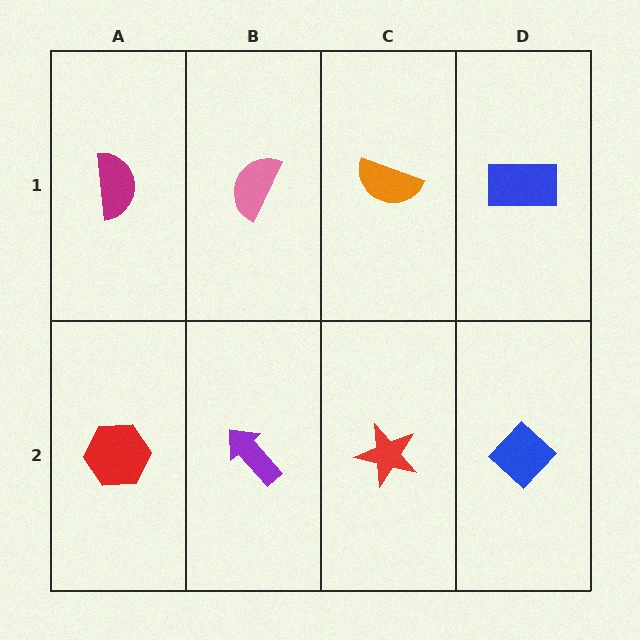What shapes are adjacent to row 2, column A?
A magenta semicircle (row 1, column A), a purple arrow (row 2, column B).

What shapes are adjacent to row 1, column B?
A purple arrow (row 2, column B), a magenta semicircle (row 1, column A), an orange semicircle (row 1, column C).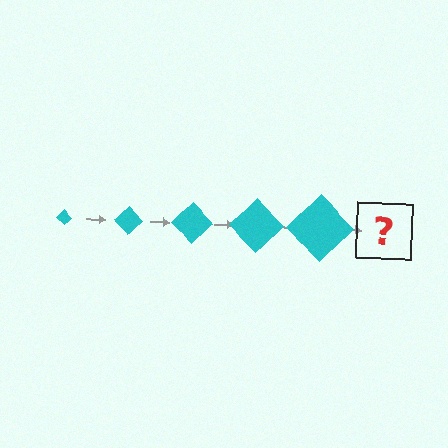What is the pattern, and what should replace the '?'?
The pattern is that the diamond gets progressively larger each step. The '?' should be a cyan diamond, larger than the previous one.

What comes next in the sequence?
The next element should be a cyan diamond, larger than the previous one.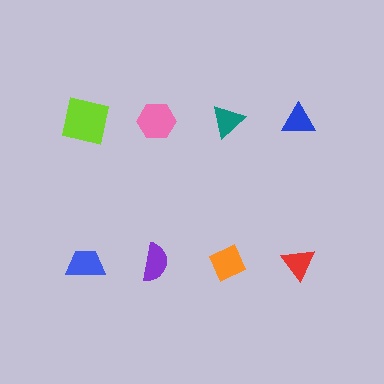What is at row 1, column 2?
A pink hexagon.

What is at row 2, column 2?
A purple semicircle.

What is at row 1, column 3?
A teal triangle.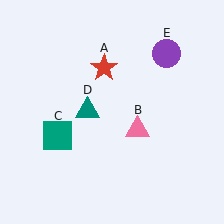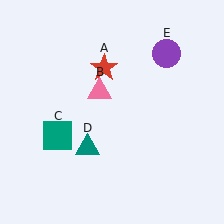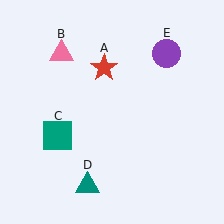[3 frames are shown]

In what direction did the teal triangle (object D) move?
The teal triangle (object D) moved down.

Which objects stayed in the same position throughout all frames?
Red star (object A) and teal square (object C) and purple circle (object E) remained stationary.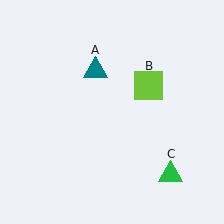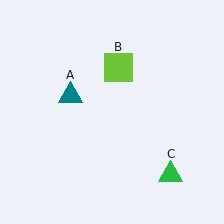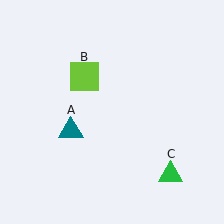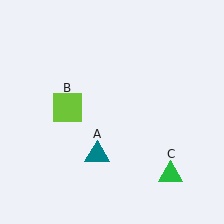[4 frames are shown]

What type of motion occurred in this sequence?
The teal triangle (object A), lime square (object B) rotated counterclockwise around the center of the scene.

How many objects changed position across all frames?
2 objects changed position: teal triangle (object A), lime square (object B).